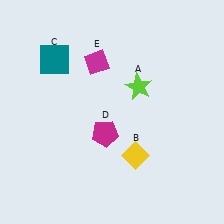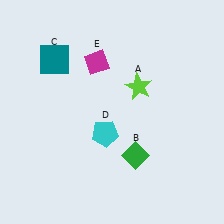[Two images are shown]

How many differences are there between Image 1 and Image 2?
There are 2 differences between the two images.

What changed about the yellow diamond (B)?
In Image 1, B is yellow. In Image 2, it changed to green.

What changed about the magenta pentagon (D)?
In Image 1, D is magenta. In Image 2, it changed to cyan.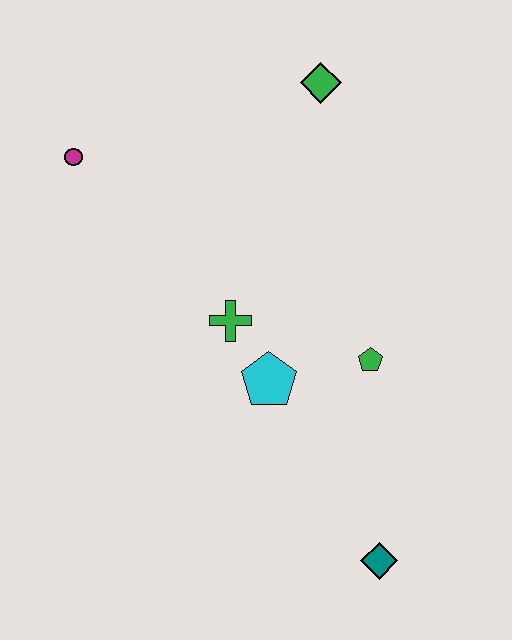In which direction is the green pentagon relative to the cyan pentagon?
The green pentagon is to the right of the cyan pentagon.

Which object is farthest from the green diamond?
The teal diamond is farthest from the green diamond.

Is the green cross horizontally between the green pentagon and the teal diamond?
No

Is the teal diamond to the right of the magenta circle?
Yes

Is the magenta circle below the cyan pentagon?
No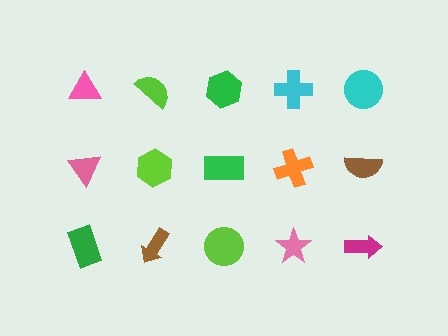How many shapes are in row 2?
5 shapes.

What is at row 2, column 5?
A brown semicircle.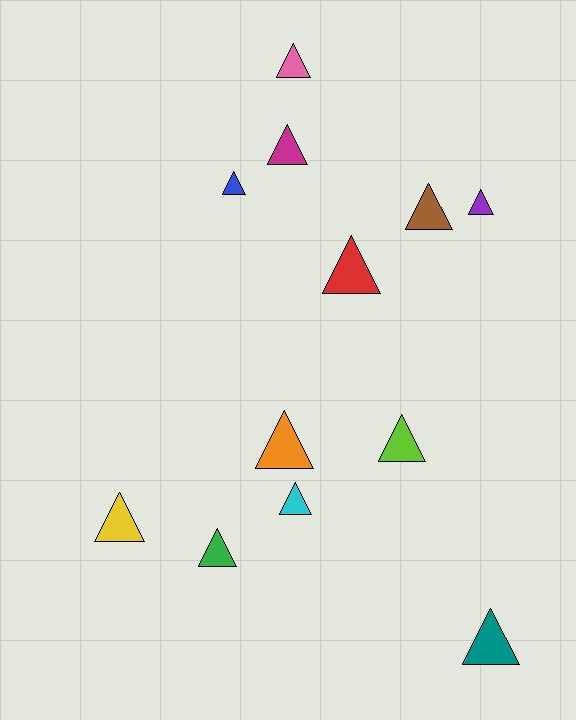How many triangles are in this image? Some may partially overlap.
There are 12 triangles.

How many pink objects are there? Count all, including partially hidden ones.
There is 1 pink object.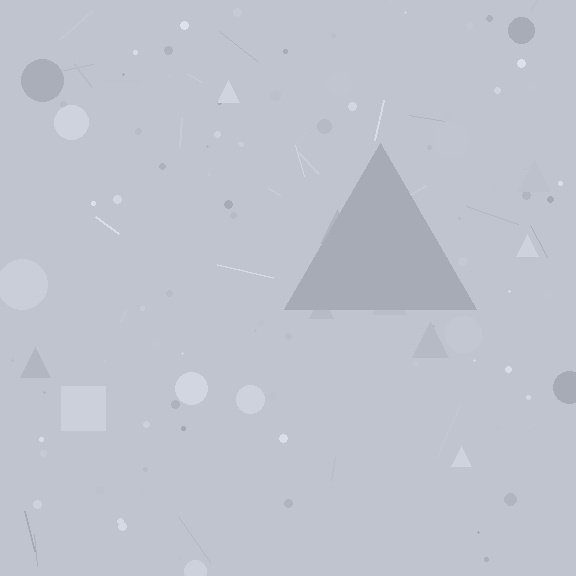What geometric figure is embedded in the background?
A triangle is embedded in the background.